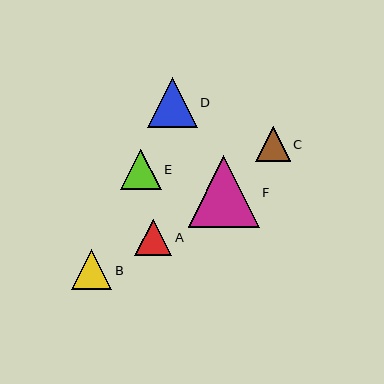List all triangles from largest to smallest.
From largest to smallest: F, D, E, B, A, C.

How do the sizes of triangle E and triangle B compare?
Triangle E and triangle B are approximately the same size.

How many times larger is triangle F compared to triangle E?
Triangle F is approximately 1.8 times the size of triangle E.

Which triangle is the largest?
Triangle F is the largest with a size of approximately 71 pixels.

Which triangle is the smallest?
Triangle C is the smallest with a size of approximately 35 pixels.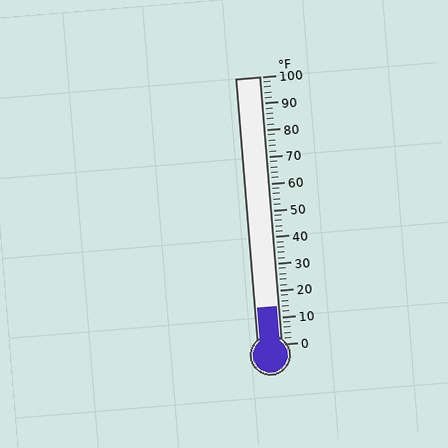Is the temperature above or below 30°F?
The temperature is below 30°F.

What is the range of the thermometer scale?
The thermometer scale ranges from 0°F to 100°F.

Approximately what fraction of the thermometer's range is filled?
The thermometer is filled to approximately 15% of its range.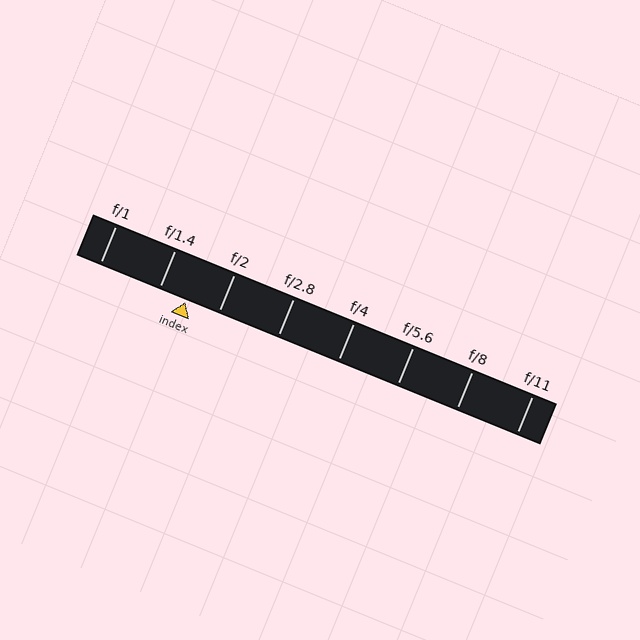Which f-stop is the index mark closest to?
The index mark is closest to f/1.4.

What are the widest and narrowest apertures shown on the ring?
The widest aperture shown is f/1 and the narrowest is f/11.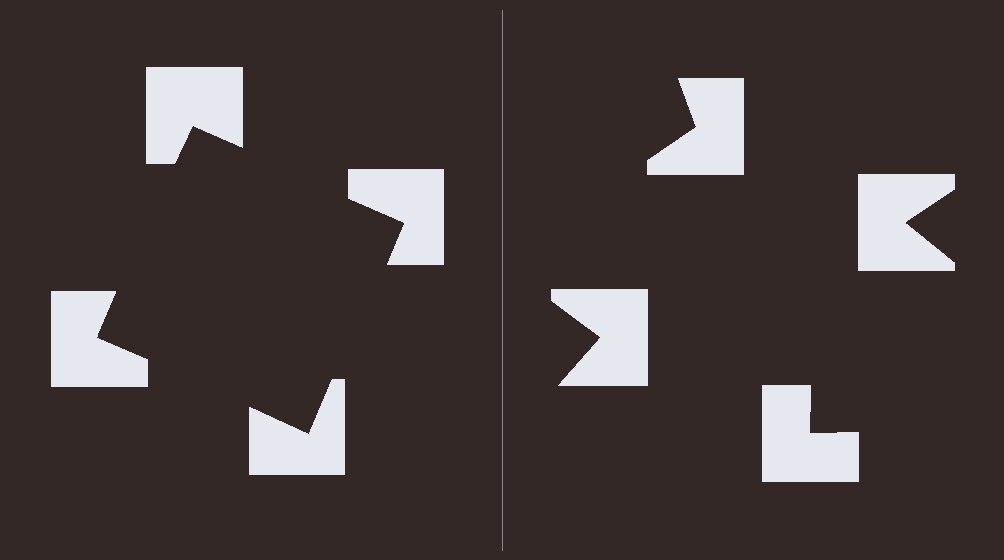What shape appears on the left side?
An illusory square.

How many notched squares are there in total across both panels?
8 — 4 on each side.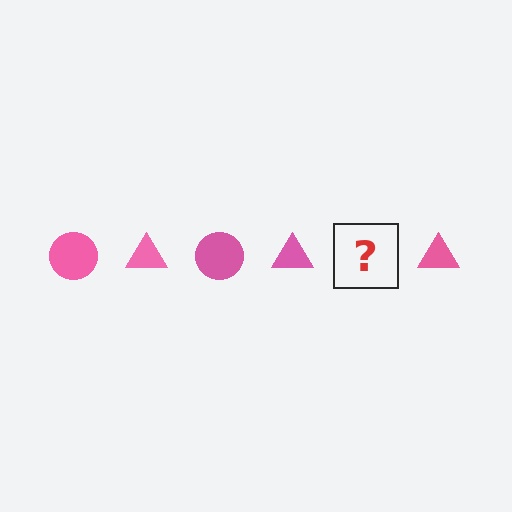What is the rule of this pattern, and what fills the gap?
The rule is that the pattern cycles through circle, triangle shapes in pink. The gap should be filled with a pink circle.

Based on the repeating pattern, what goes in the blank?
The blank should be a pink circle.